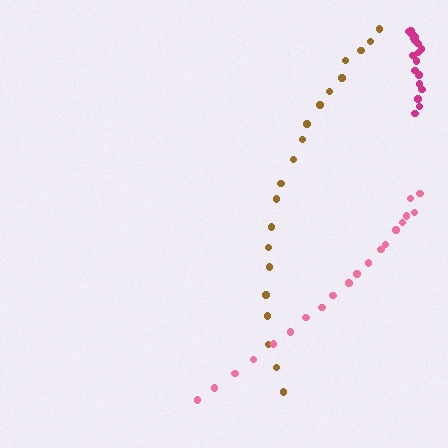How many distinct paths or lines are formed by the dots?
There are 3 distinct paths.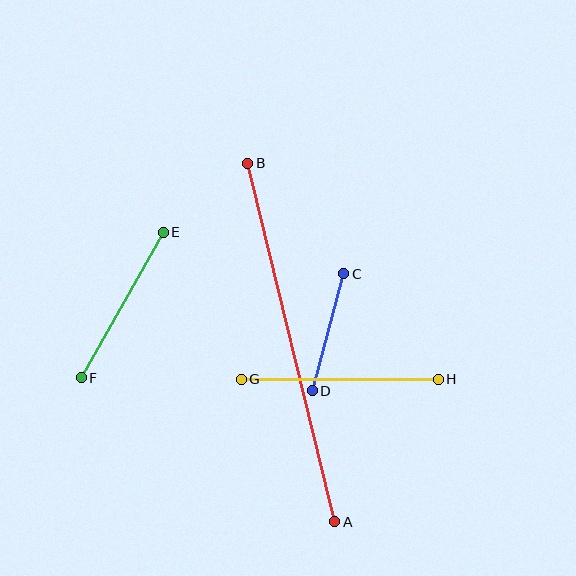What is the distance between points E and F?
The distance is approximately 167 pixels.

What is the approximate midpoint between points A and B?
The midpoint is at approximately (291, 342) pixels.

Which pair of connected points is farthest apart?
Points A and B are farthest apart.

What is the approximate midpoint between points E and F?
The midpoint is at approximately (122, 305) pixels.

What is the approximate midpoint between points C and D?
The midpoint is at approximately (328, 332) pixels.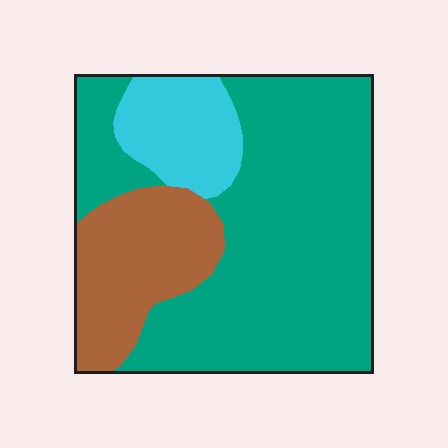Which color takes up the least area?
Cyan, at roughly 15%.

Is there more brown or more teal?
Teal.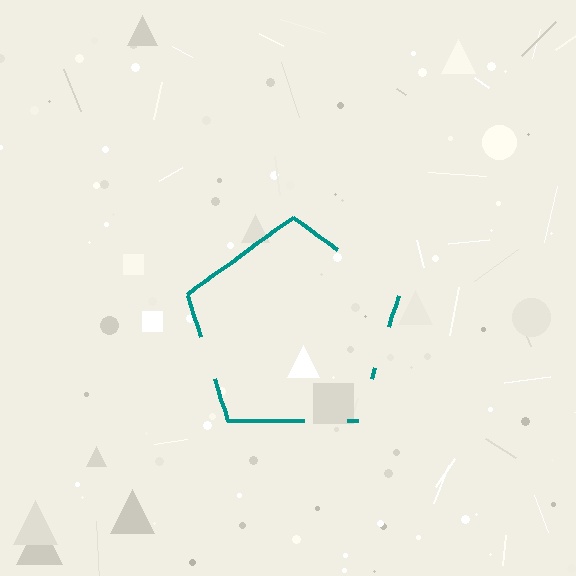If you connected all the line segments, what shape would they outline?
They would outline a pentagon.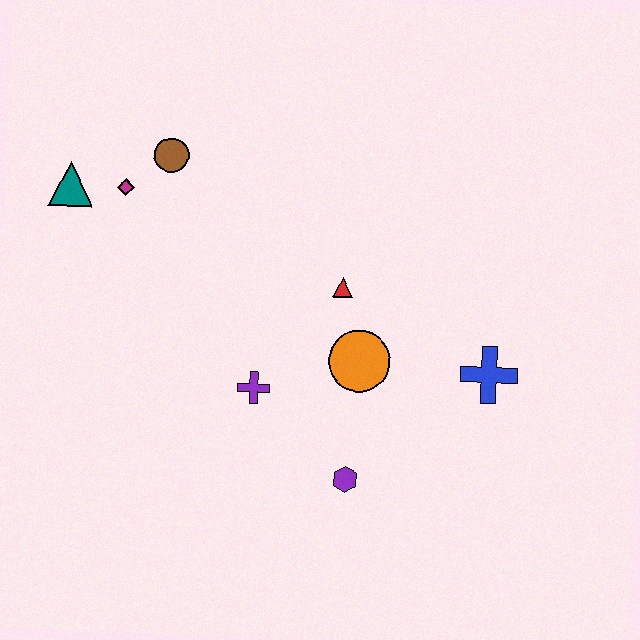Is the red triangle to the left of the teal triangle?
No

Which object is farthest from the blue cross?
The teal triangle is farthest from the blue cross.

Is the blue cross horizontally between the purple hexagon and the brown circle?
No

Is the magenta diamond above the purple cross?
Yes